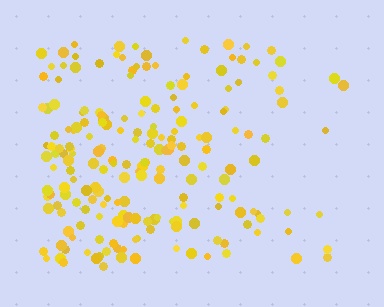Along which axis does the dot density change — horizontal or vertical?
Horizontal.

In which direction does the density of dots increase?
From right to left, with the left side densest.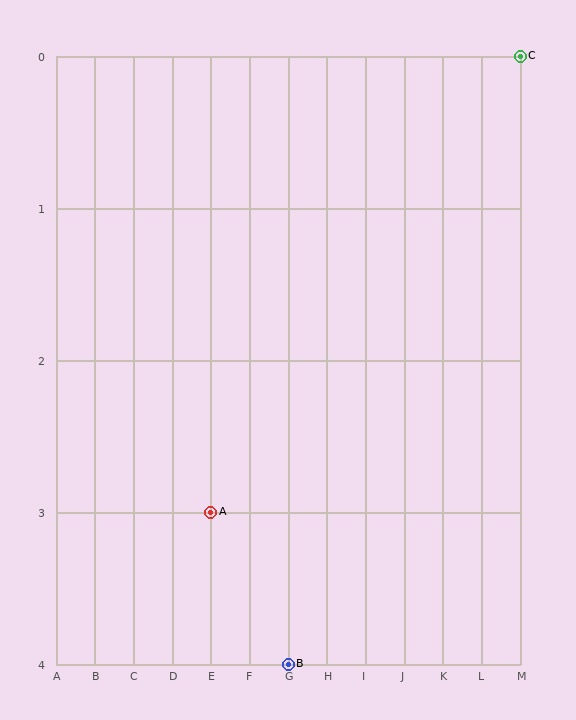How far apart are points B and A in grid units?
Points B and A are 2 columns and 1 row apart (about 2.2 grid units diagonally).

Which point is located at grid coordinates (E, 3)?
Point A is at (E, 3).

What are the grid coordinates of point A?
Point A is at grid coordinates (E, 3).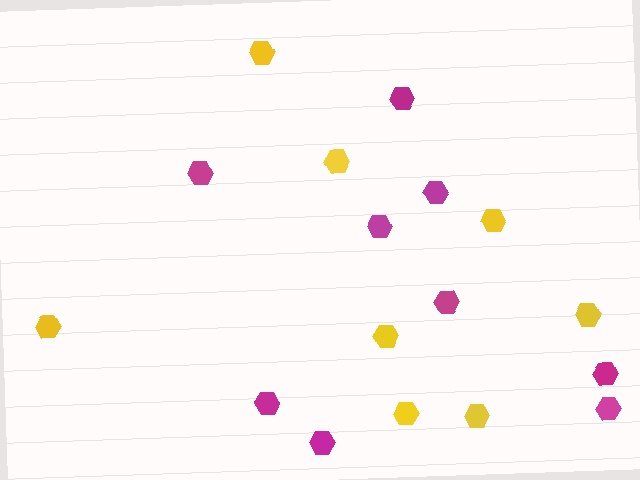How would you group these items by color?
There are 2 groups: one group of yellow hexagons (8) and one group of magenta hexagons (9).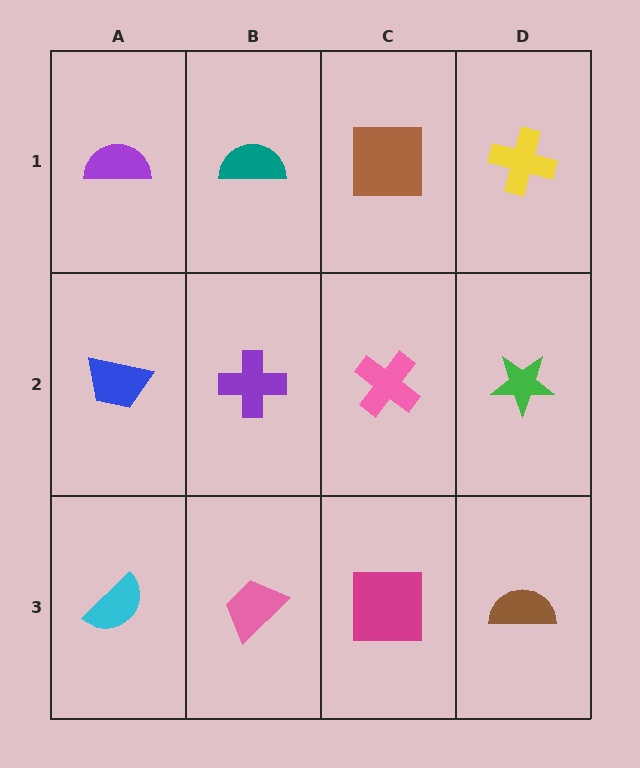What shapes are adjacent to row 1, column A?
A blue trapezoid (row 2, column A), a teal semicircle (row 1, column B).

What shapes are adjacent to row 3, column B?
A purple cross (row 2, column B), a cyan semicircle (row 3, column A), a magenta square (row 3, column C).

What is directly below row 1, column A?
A blue trapezoid.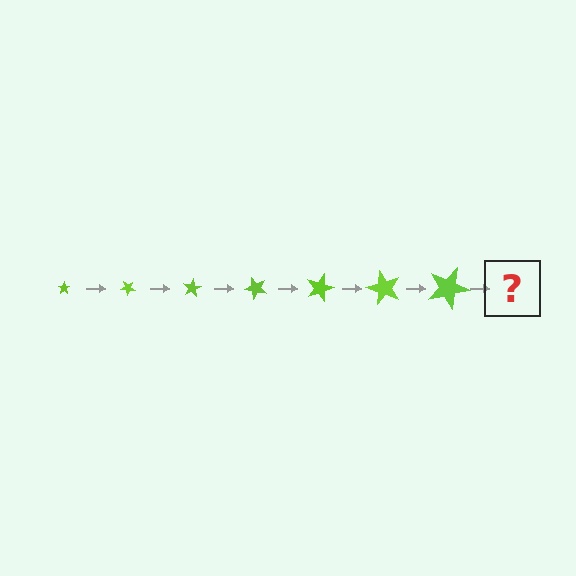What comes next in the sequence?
The next element should be a star, larger than the previous one and rotated 280 degrees from the start.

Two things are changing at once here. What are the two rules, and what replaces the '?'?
The two rules are that the star grows larger each step and it rotates 40 degrees each step. The '?' should be a star, larger than the previous one and rotated 280 degrees from the start.